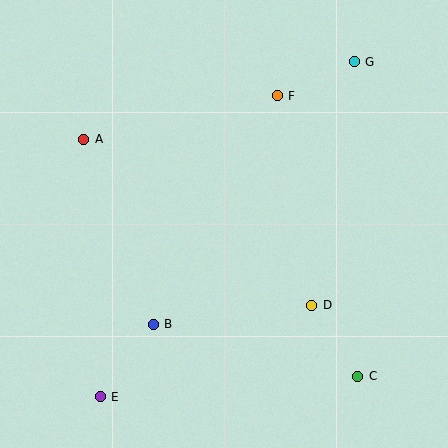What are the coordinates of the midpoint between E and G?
The midpoint between E and G is at (227, 229).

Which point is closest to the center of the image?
Point D at (312, 305) is closest to the center.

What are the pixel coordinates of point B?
Point B is at (153, 324).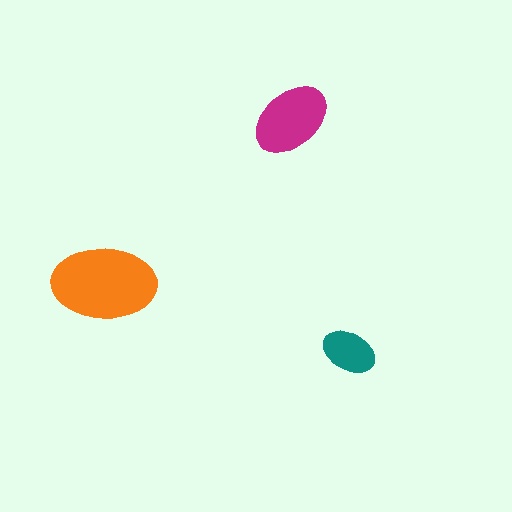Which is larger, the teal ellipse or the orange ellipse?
The orange one.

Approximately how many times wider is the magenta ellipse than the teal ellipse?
About 1.5 times wider.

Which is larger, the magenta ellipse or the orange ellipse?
The orange one.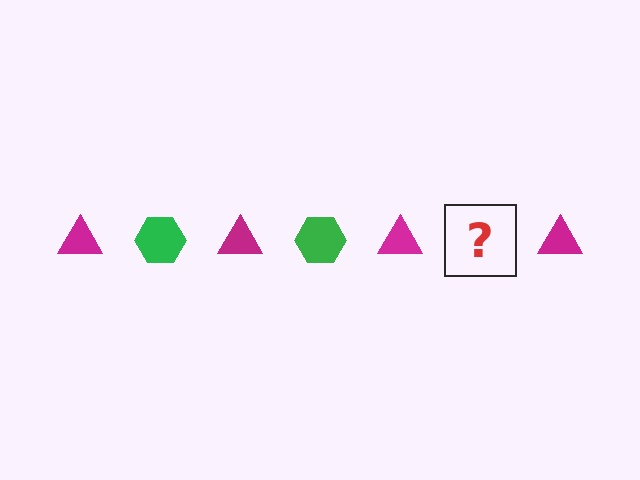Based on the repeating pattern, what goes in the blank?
The blank should be a green hexagon.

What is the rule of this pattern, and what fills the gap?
The rule is that the pattern alternates between magenta triangle and green hexagon. The gap should be filled with a green hexagon.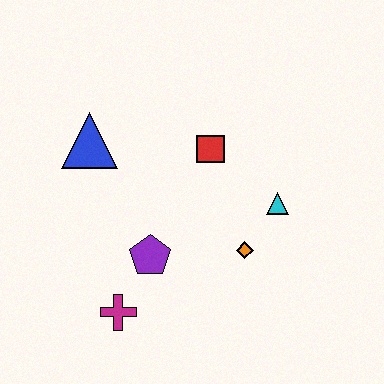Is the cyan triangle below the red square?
Yes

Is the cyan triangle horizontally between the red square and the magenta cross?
No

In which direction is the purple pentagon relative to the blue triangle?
The purple pentagon is below the blue triangle.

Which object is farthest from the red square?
The magenta cross is farthest from the red square.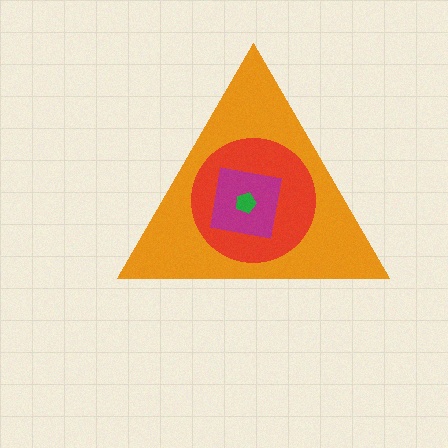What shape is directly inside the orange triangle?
The red circle.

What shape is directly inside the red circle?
The magenta square.